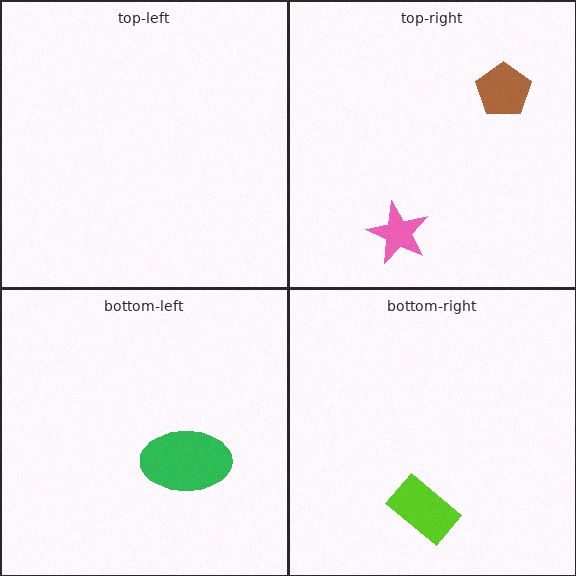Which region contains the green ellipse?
The bottom-left region.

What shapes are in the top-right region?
The pink star, the brown pentagon.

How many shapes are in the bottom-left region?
1.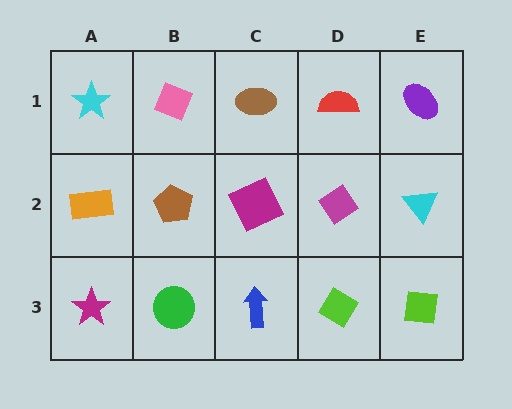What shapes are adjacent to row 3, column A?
An orange rectangle (row 2, column A), a green circle (row 3, column B).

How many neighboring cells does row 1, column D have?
3.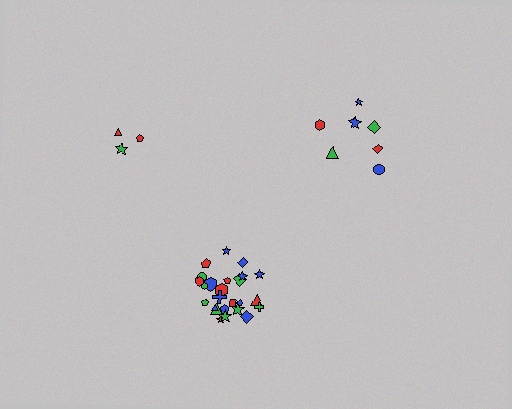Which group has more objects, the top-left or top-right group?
The top-right group.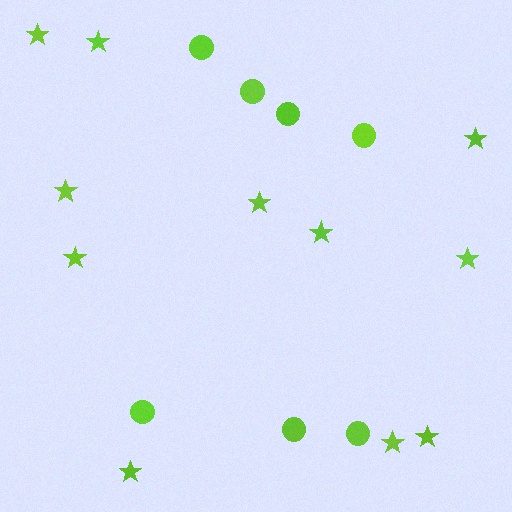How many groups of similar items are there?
There are 2 groups: one group of circles (7) and one group of stars (11).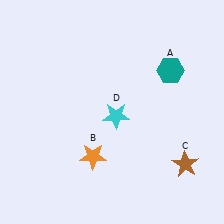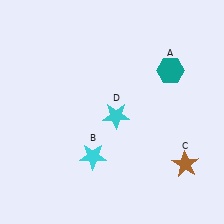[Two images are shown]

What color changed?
The star (B) changed from orange in Image 1 to cyan in Image 2.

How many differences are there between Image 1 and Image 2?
There is 1 difference between the two images.